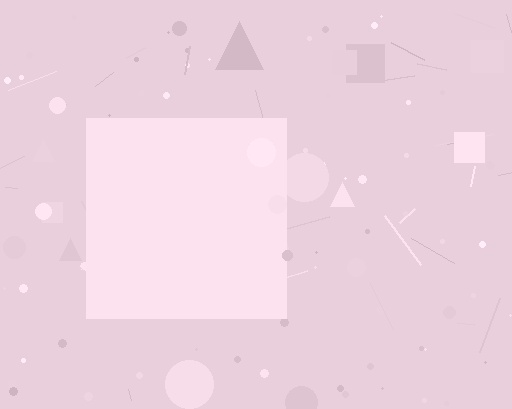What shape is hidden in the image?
A square is hidden in the image.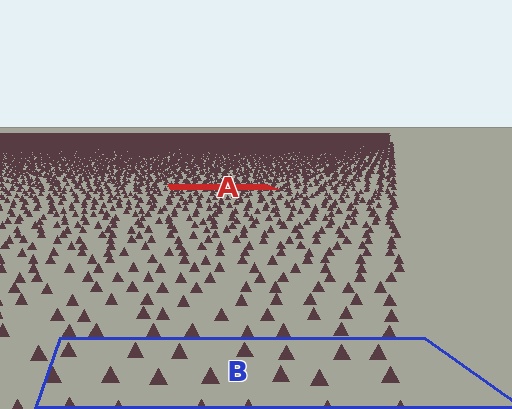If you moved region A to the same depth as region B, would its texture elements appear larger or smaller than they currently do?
They would appear larger. At a closer depth, the same texture elements are projected at a bigger on-screen size.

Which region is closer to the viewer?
Region B is closer. The texture elements there are larger and more spread out.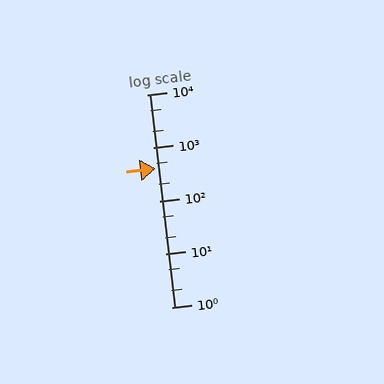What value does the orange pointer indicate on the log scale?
The pointer indicates approximately 410.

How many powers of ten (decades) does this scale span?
The scale spans 4 decades, from 1 to 10000.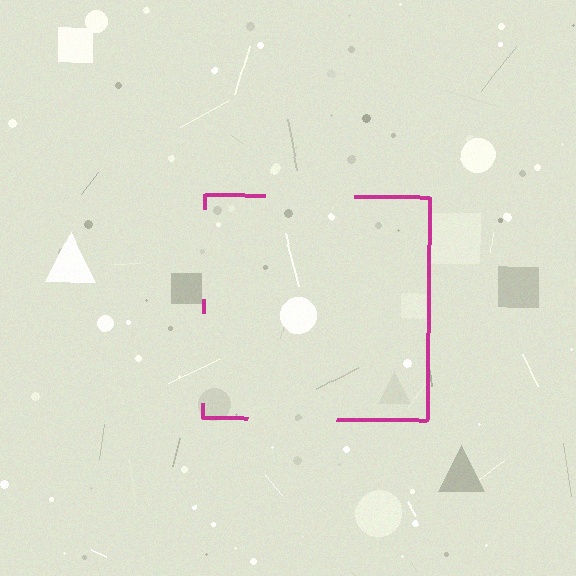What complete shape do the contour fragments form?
The contour fragments form a square.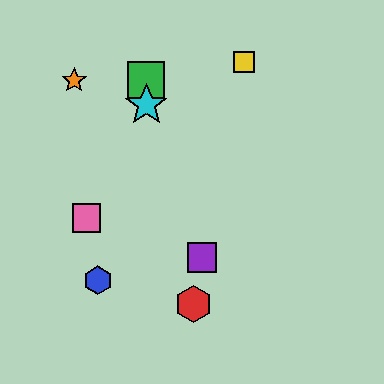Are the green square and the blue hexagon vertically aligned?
No, the green square is at x≈146 and the blue hexagon is at x≈98.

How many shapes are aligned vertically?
2 shapes (the green square, the cyan star) are aligned vertically.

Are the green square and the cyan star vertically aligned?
Yes, both are at x≈146.